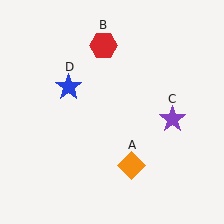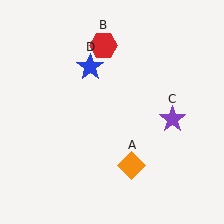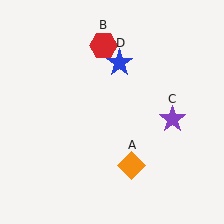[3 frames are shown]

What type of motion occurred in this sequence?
The blue star (object D) rotated clockwise around the center of the scene.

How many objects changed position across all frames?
1 object changed position: blue star (object D).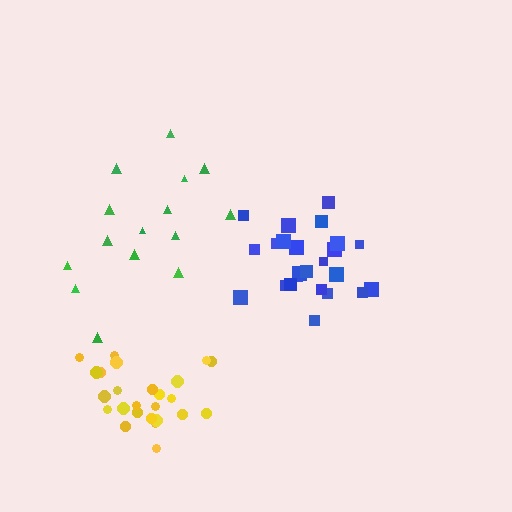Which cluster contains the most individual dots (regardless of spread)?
Yellow (25).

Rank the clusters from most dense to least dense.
yellow, blue, green.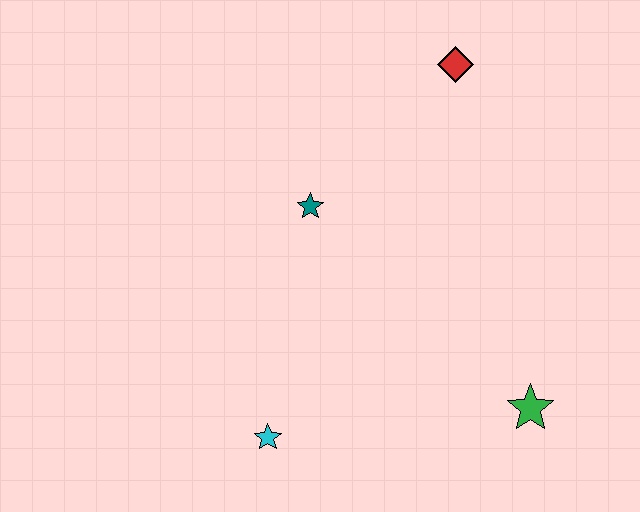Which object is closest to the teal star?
The red diamond is closest to the teal star.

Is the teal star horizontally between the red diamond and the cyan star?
Yes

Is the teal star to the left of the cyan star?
No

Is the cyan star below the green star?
Yes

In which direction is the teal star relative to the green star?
The teal star is to the left of the green star.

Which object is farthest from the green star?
The red diamond is farthest from the green star.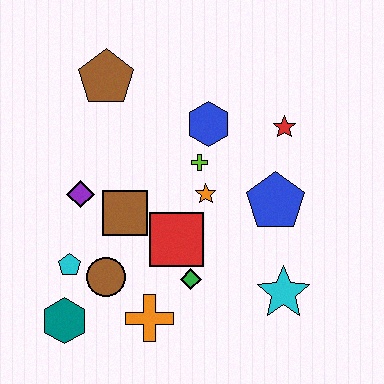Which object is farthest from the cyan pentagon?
The red star is farthest from the cyan pentagon.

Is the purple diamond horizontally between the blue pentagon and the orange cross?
No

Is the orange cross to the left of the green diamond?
Yes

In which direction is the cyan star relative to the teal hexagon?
The cyan star is to the right of the teal hexagon.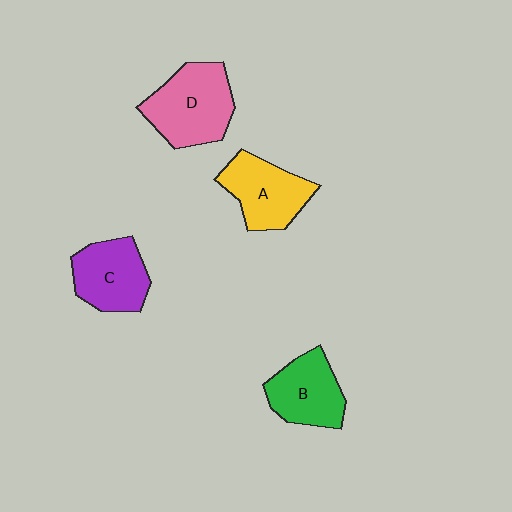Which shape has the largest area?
Shape D (pink).